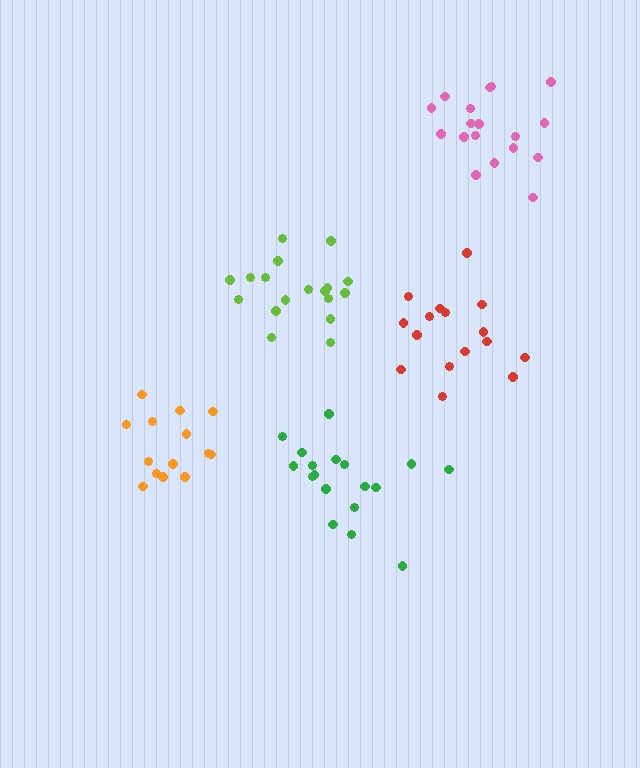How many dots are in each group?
Group 1: 18 dots, Group 2: 18 dots, Group 3: 16 dots, Group 4: 18 dots, Group 5: 14 dots (84 total).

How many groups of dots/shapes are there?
There are 5 groups.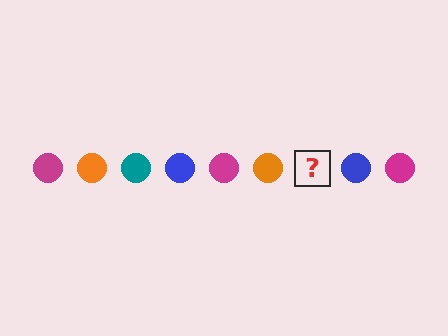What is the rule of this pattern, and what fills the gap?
The rule is that the pattern cycles through magenta, orange, teal, blue circles. The gap should be filled with a teal circle.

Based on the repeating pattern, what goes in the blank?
The blank should be a teal circle.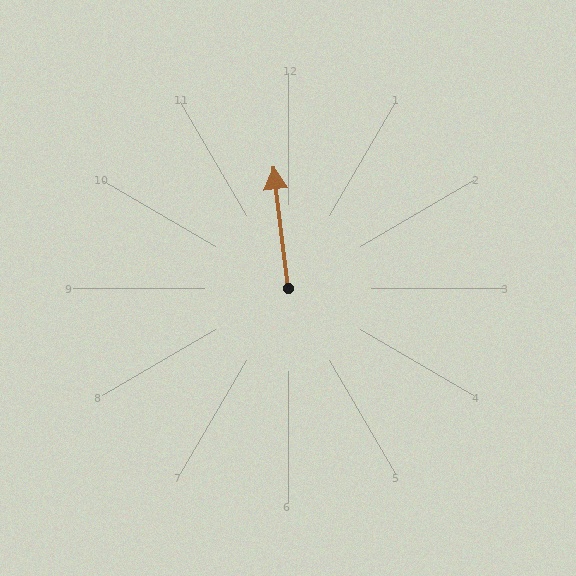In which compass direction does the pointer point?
North.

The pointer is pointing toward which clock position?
Roughly 12 o'clock.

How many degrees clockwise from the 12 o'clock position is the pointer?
Approximately 353 degrees.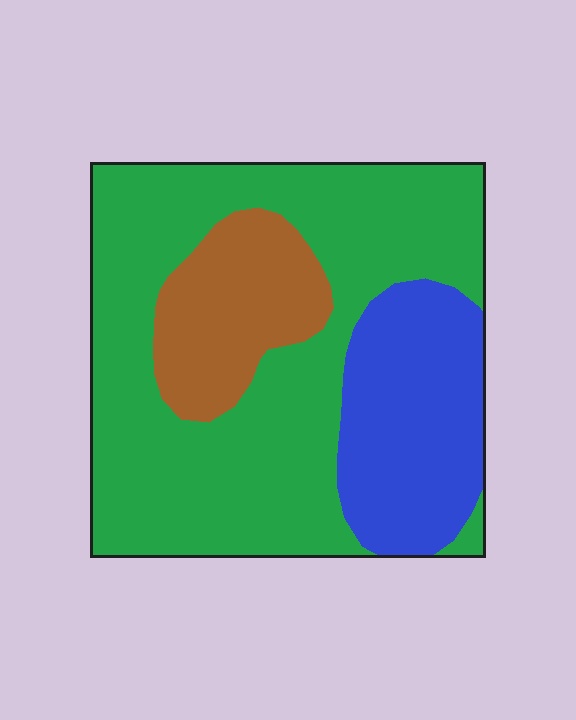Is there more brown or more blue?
Blue.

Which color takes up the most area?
Green, at roughly 60%.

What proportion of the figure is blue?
Blue takes up about one quarter (1/4) of the figure.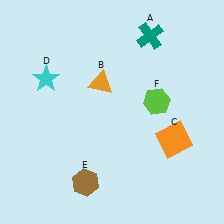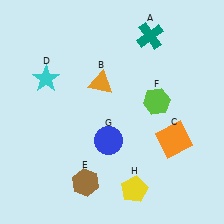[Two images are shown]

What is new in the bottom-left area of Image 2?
A blue circle (G) was added in the bottom-left area of Image 2.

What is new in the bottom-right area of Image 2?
A yellow pentagon (H) was added in the bottom-right area of Image 2.